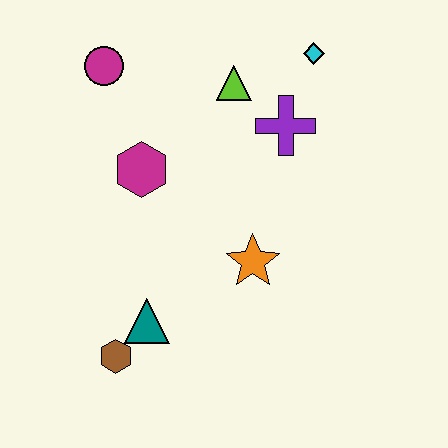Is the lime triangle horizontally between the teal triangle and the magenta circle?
No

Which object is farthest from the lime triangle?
The brown hexagon is farthest from the lime triangle.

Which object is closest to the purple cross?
The lime triangle is closest to the purple cross.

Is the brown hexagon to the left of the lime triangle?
Yes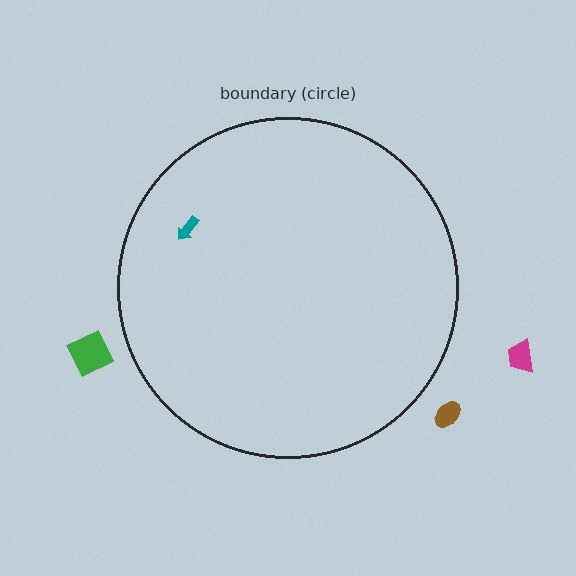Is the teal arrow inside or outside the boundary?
Inside.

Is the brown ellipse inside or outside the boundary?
Outside.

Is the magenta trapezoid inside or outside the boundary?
Outside.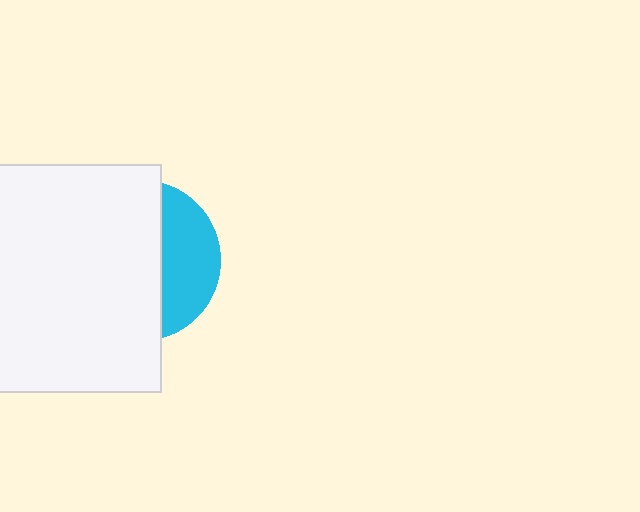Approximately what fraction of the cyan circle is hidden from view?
Roughly 66% of the cyan circle is hidden behind the white square.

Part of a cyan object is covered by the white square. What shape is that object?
It is a circle.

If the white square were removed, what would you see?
You would see the complete cyan circle.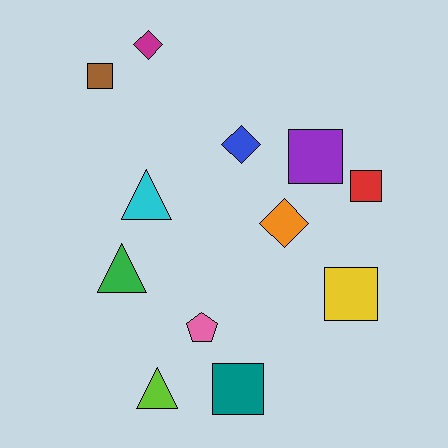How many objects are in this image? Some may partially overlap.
There are 12 objects.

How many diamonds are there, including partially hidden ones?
There are 3 diamonds.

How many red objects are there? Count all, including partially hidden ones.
There is 1 red object.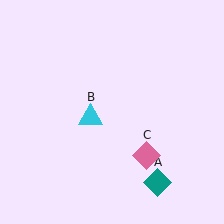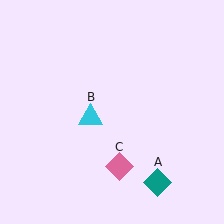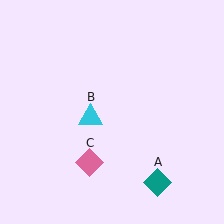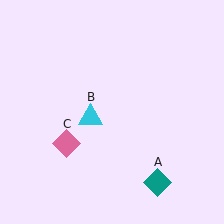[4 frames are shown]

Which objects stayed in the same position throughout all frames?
Teal diamond (object A) and cyan triangle (object B) remained stationary.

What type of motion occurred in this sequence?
The pink diamond (object C) rotated clockwise around the center of the scene.